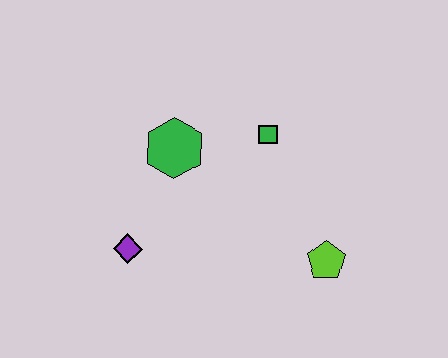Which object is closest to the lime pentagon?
The green square is closest to the lime pentagon.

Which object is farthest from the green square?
The purple diamond is farthest from the green square.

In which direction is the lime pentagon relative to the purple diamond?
The lime pentagon is to the right of the purple diamond.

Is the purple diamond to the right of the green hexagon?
No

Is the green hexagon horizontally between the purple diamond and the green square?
Yes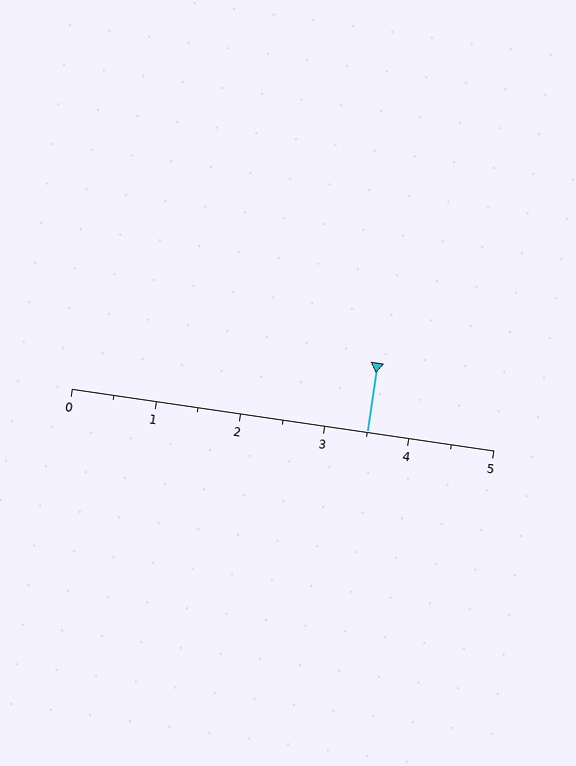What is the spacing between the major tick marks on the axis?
The major ticks are spaced 1 apart.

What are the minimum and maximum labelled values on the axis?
The axis runs from 0 to 5.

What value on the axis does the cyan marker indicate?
The marker indicates approximately 3.5.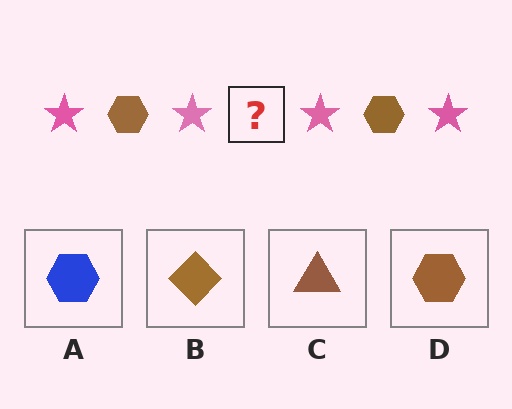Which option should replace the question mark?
Option D.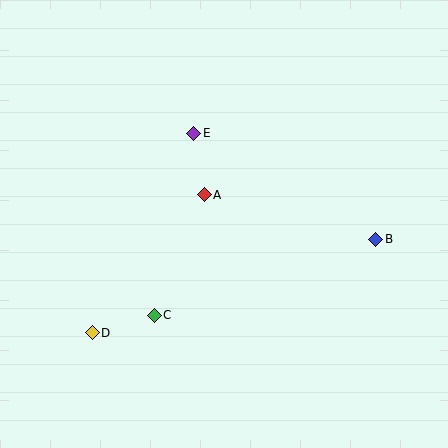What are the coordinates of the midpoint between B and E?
The midpoint between B and E is at (285, 186).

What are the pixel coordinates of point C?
Point C is at (154, 315).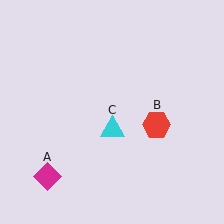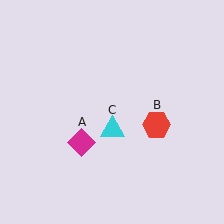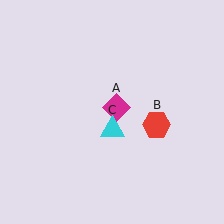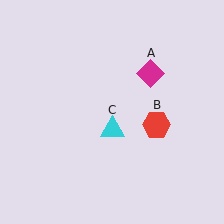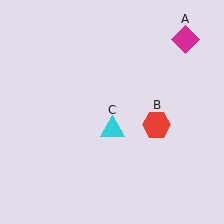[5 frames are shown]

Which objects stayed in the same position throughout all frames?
Red hexagon (object B) and cyan triangle (object C) remained stationary.